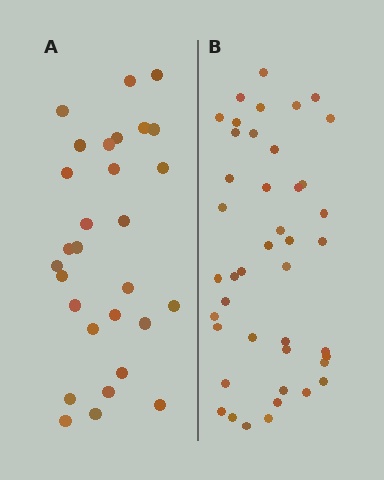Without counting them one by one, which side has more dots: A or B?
Region B (the right region) has more dots.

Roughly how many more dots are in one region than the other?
Region B has approximately 15 more dots than region A.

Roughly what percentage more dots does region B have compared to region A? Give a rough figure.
About 50% more.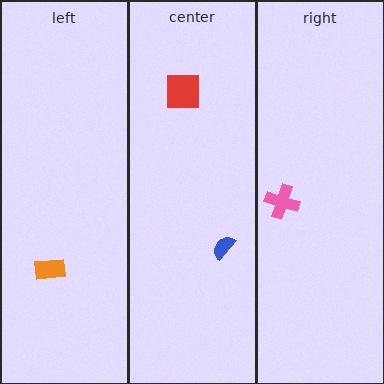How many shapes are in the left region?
1.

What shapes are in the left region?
The orange rectangle.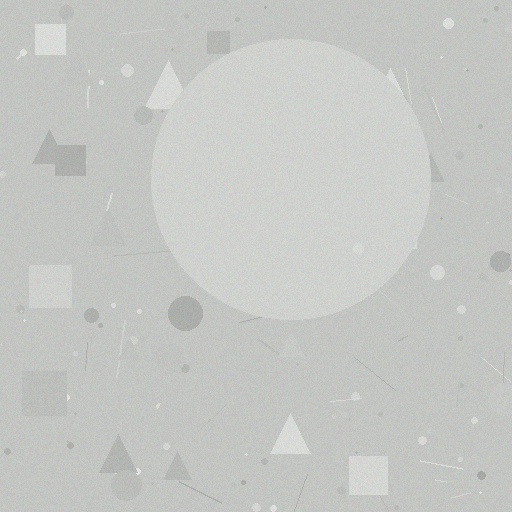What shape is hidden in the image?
A circle is hidden in the image.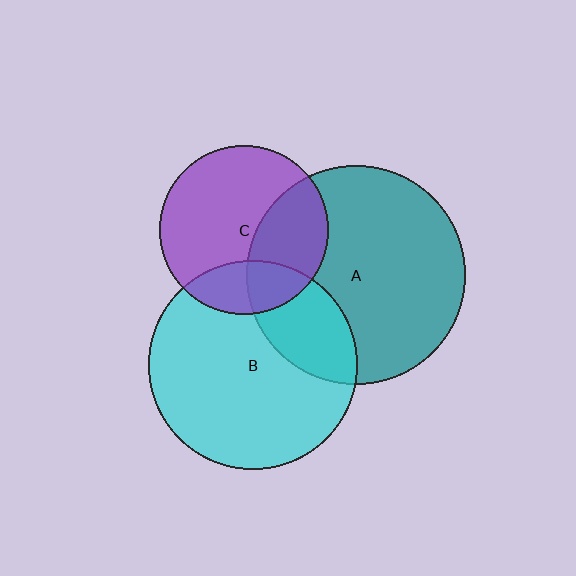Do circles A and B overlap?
Yes.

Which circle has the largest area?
Circle A (teal).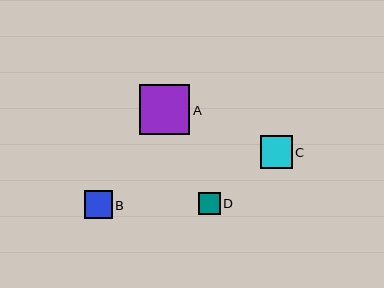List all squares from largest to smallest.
From largest to smallest: A, C, B, D.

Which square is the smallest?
Square D is the smallest with a size of approximately 22 pixels.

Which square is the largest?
Square A is the largest with a size of approximately 50 pixels.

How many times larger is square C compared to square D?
Square C is approximately 1.5 times the size of square D.